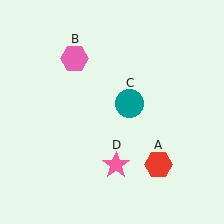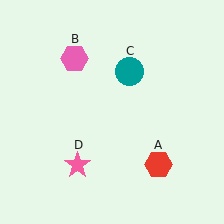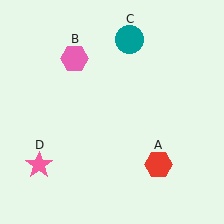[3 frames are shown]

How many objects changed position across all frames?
2 objects changed position: teal circle (object C), pink star (object D).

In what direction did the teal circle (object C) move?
The teal circle (object C) moved up.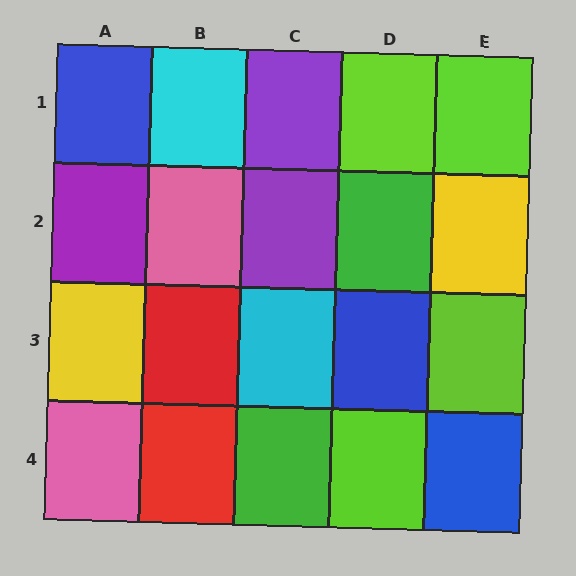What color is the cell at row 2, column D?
Green.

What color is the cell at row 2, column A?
Purple.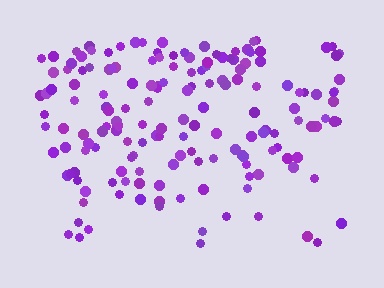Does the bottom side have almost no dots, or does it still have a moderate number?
Still a moderate number, just noticeably fewer than the top.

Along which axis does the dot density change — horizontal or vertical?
Vertical.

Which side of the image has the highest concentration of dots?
The top.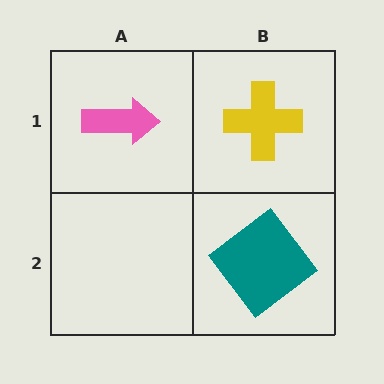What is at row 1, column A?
A pink arrow.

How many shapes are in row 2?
1 shape.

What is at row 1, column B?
A yellow cross.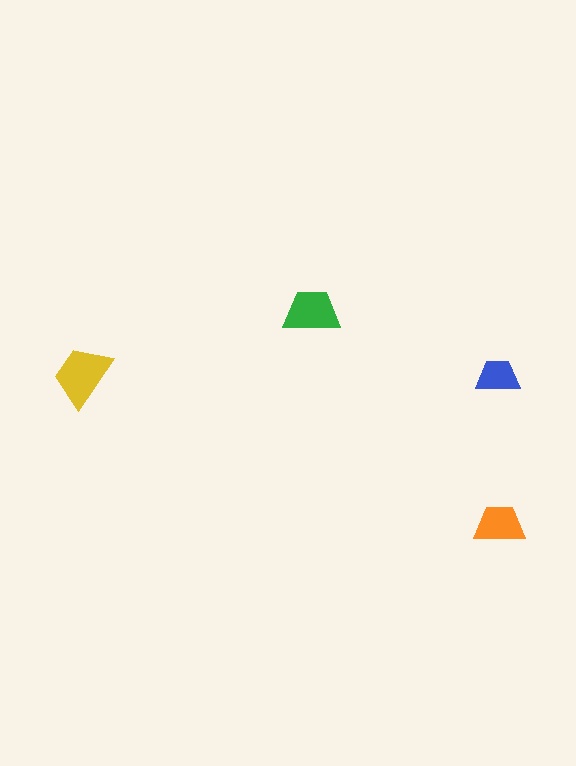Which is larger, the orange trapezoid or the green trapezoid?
The green one.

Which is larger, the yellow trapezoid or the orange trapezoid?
The yellow one.